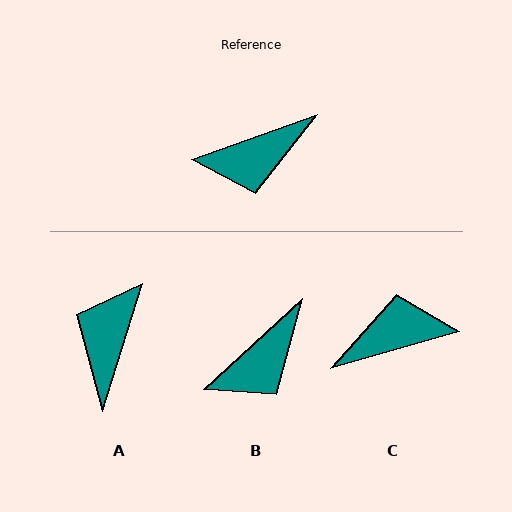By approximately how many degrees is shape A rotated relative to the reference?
Approximately 127 degrees clockwise.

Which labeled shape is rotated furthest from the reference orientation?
C, about 176 degrees away.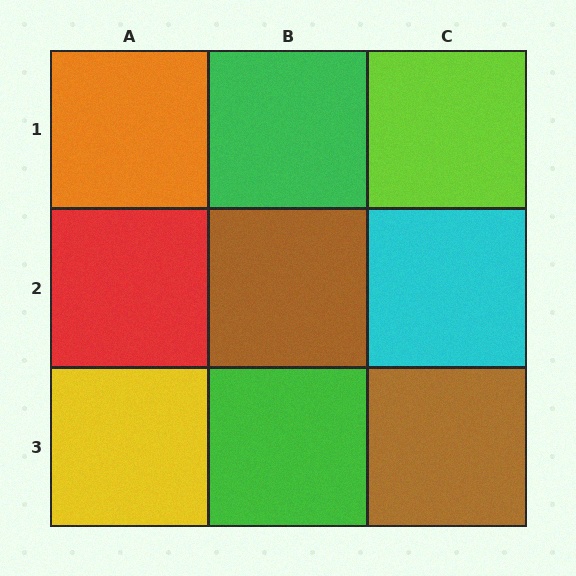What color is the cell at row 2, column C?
Cyan.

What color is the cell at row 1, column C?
Lime.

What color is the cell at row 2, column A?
Red.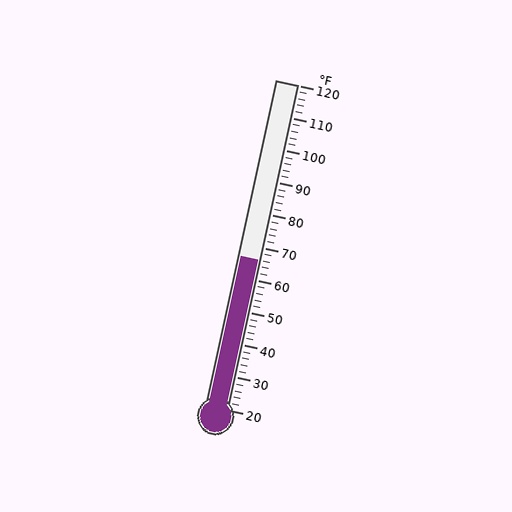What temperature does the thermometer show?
The thermometer shows approximately 66°F.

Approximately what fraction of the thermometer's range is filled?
The thermometer is filled to approximately 45% of its range.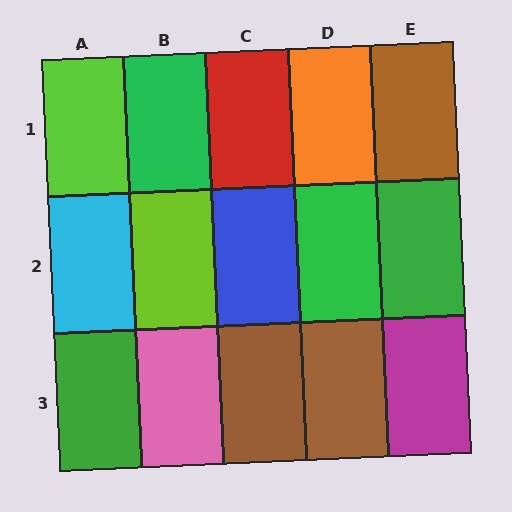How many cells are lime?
2 cells are lime.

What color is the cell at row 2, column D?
Green.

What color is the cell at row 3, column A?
Green.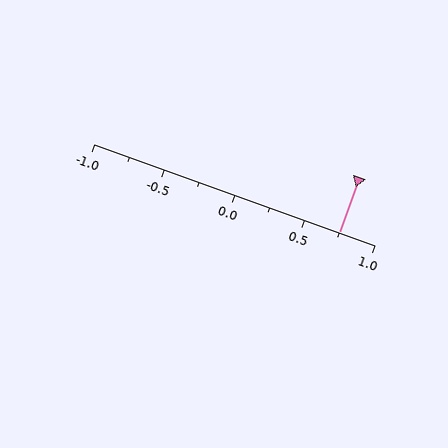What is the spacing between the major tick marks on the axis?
The major ticks are spaced 0.5 apart.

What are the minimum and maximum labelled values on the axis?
The axis runs from -1.0 to 1.0.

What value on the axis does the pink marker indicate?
The marker indicates approximately 0.75.